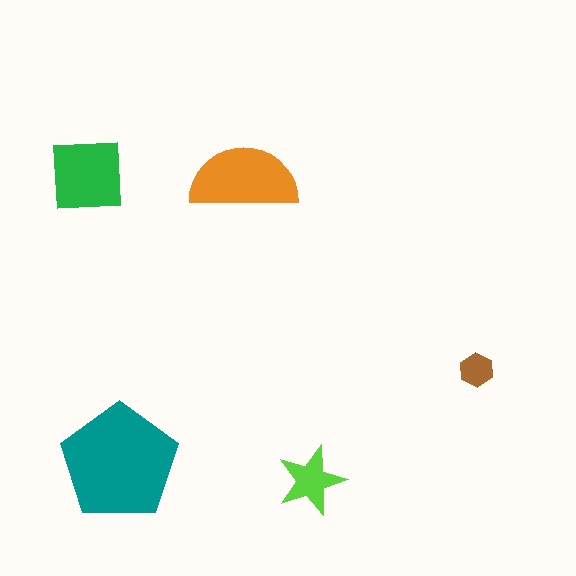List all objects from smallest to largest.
The brown hexagon, the lime star, the green square, the orange semicircle, the teal pentagon.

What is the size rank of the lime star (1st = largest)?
4th.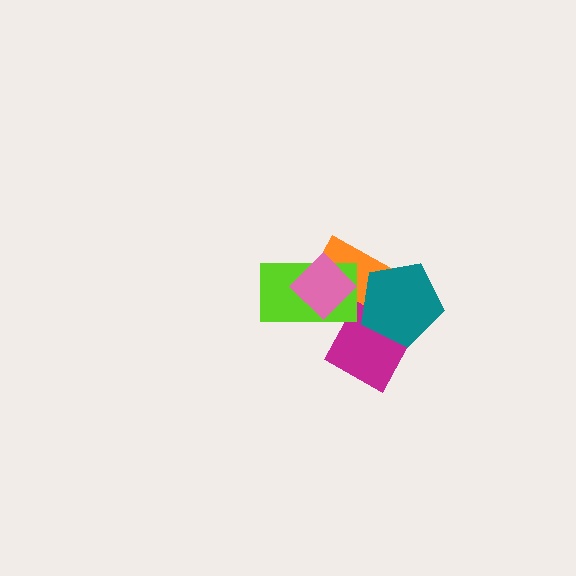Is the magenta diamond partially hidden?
Yes, it is partially covered by another shape.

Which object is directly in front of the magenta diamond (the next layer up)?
The lime rectangle is directly in front of the magenta diamond.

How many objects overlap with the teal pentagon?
2 objects overlap with the teal pentagon.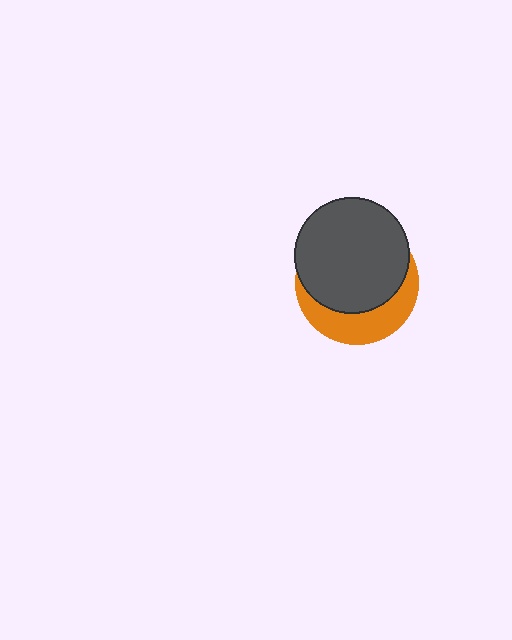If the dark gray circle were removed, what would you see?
You would see the complete orange circle.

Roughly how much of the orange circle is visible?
A small part of it is visible (roughly 34%).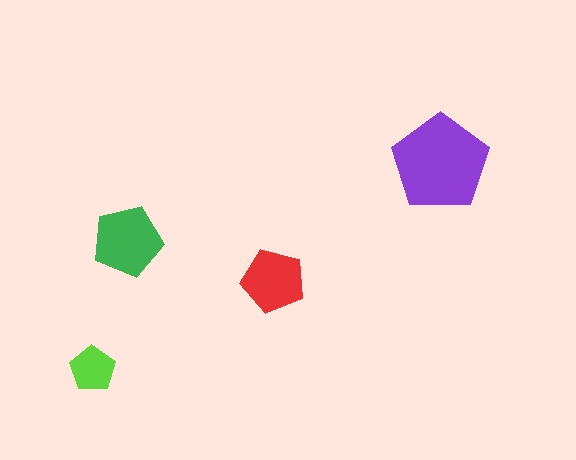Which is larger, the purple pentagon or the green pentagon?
The purple one.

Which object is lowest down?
The lime pentagon is bottommost.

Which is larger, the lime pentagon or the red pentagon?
The red one.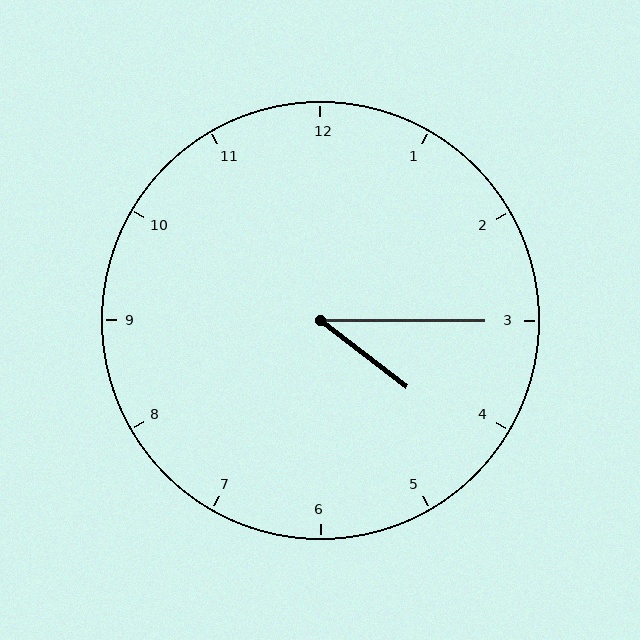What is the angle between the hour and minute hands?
Approximately 38 degrees.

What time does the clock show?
4:15.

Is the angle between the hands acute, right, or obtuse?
It is acute.